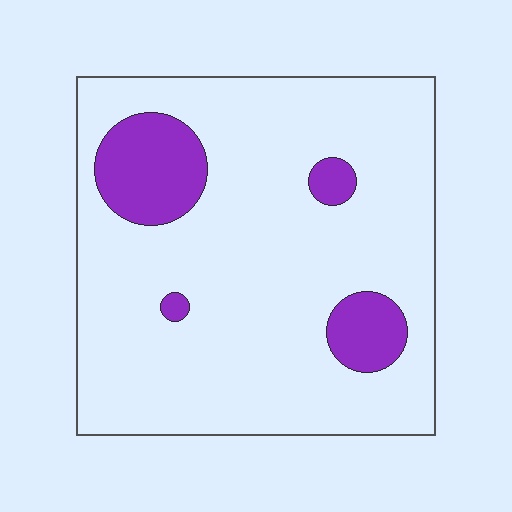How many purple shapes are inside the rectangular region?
4.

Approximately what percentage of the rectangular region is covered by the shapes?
Approximately 15%.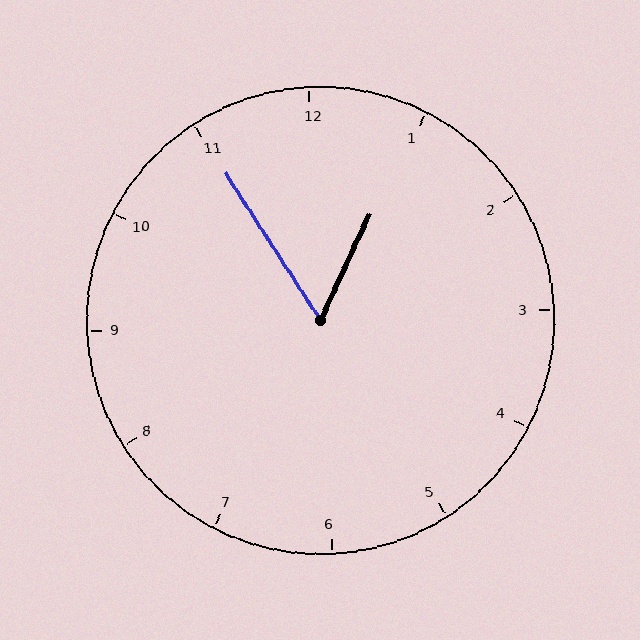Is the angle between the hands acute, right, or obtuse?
It is acute.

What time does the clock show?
12:55.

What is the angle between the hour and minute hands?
Approximately 58 degrees.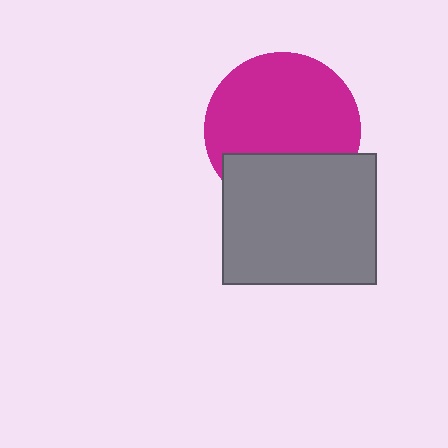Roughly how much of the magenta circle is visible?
Most of it is visible (roughly 69%).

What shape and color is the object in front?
The object in front is a gray rectangle.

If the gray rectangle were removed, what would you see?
You would see the complete magenta circle.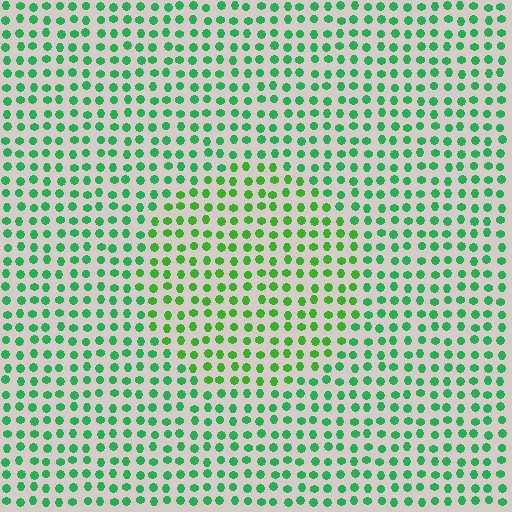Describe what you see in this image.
The image is filled with small green elements in a uniform arrangement. A circle-shaped region is visible where the elements are tinted to a slightly different hue, forming a subtle color boundary.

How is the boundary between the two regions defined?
The boundary is defined purely by a slight shift in hue (about 27 degrees). Spacing, size, and orientation are identical on both sides.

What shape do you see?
I see a circle.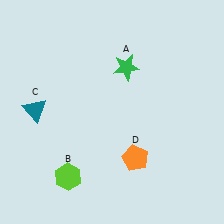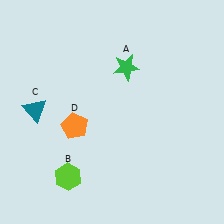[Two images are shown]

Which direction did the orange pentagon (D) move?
The orange pentagon (D) moved left.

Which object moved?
The orange pentagon (D) moved left.